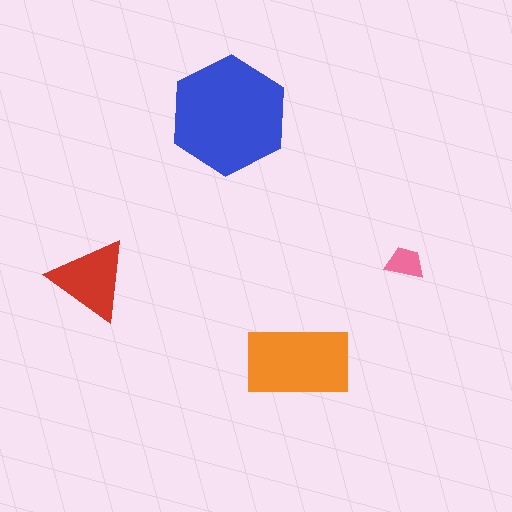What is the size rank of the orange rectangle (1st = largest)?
2nd.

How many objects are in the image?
There are 4 objects in the image.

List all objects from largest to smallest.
The blue hexagon, the orange rectangle, the red triangle, the pink trapezoid.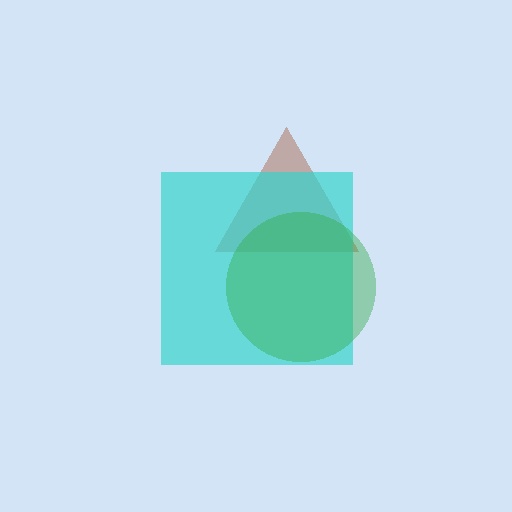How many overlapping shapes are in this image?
There are 3 overlapping shapes in the image.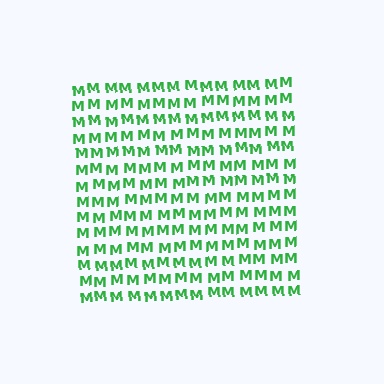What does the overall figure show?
The overall figure shows a square.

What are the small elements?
The small elements are letter M's.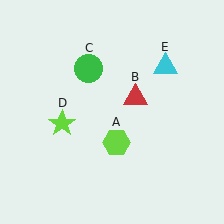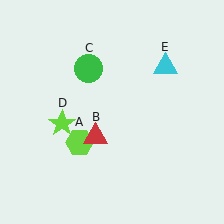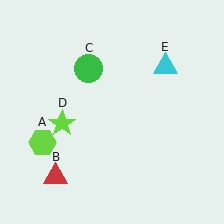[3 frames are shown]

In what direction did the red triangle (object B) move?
The red triangle (object B) moved down and to the left.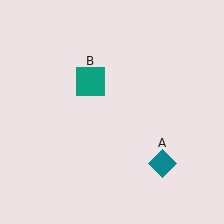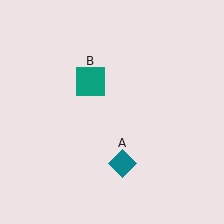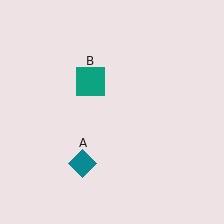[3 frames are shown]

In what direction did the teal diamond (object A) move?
The teal diamond (object A) moved left.